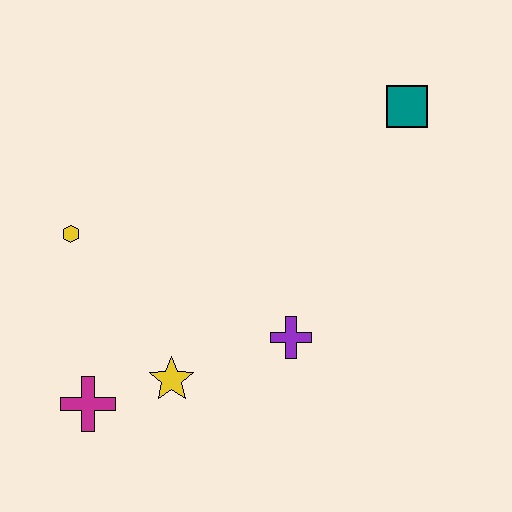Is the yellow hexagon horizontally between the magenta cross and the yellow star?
No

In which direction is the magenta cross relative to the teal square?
The magenta cross is to the left of the teal square.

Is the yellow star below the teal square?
Yes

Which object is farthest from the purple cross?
The teal square is farthest from the purple cross.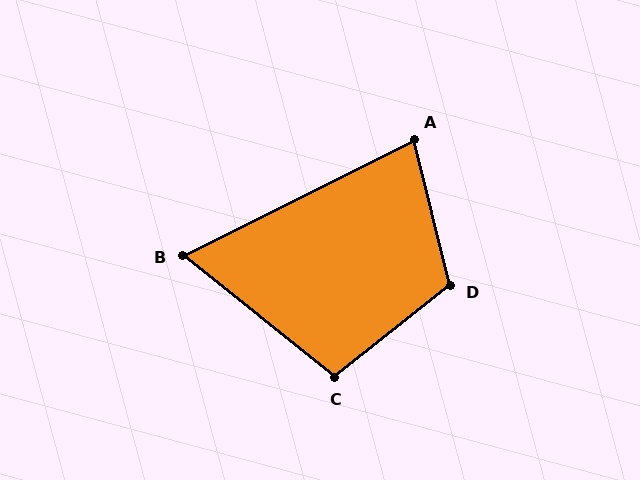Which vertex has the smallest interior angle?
B, at approximately 65 degrees.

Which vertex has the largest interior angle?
D, at approximately 115 degrees.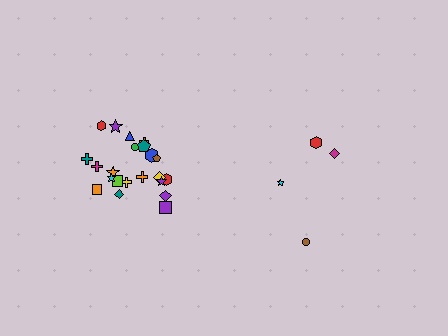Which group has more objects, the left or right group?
The left group.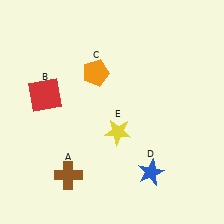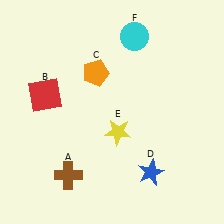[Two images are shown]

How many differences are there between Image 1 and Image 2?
There is 1 difference between the two images.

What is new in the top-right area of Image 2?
A cyan circle (F) was added in the top-right area of Image 2.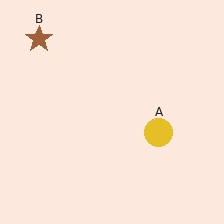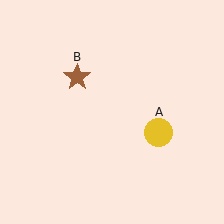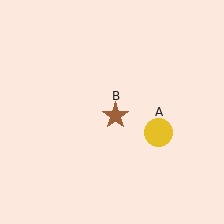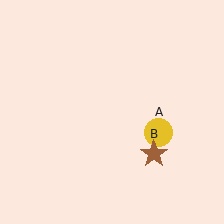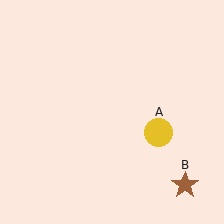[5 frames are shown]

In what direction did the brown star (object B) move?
The brown star (object B) moved down and to the right.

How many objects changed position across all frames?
1 object changed position: brown star (object B).